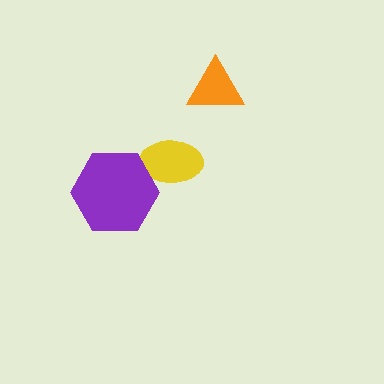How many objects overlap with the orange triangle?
0 objects overlap with the orange triangle.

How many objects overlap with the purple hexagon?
1 object overlaps with the purple hexagon.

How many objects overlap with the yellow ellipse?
1 object overlaps with the yellow ellipse.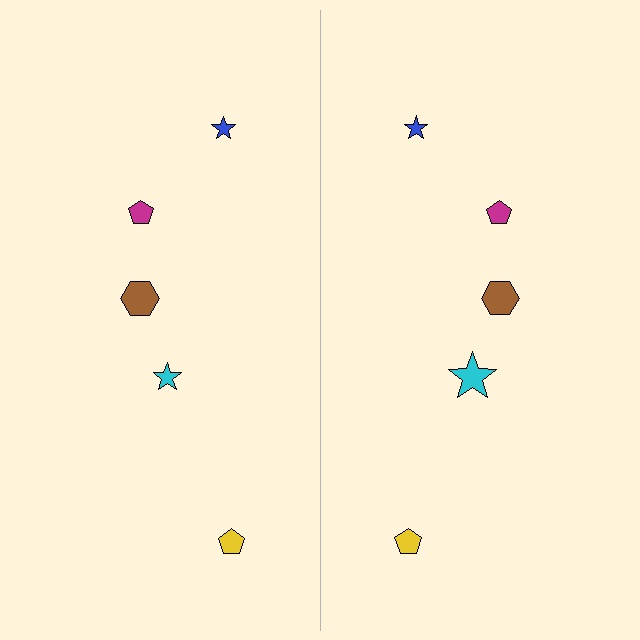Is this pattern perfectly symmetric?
No, the pattern is not perfectly symmetric. The cyan star on the right side has a different size than its mirror counterpart.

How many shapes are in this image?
There are 10 shapes in this image.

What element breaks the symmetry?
The cyan star on the right side has a different size than its mirror counterpart.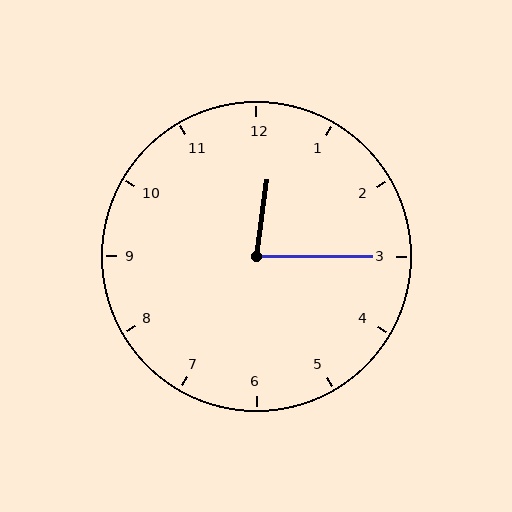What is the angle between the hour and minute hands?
Approximately 82 degrees.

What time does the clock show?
12:15.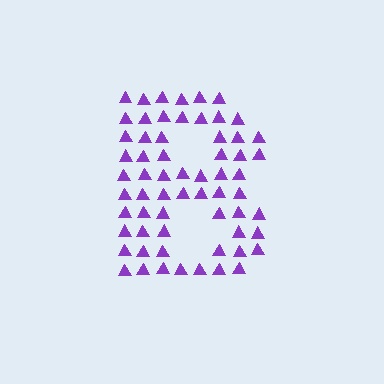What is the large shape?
The large shape is the letter B.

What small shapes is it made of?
It is made of small triangles.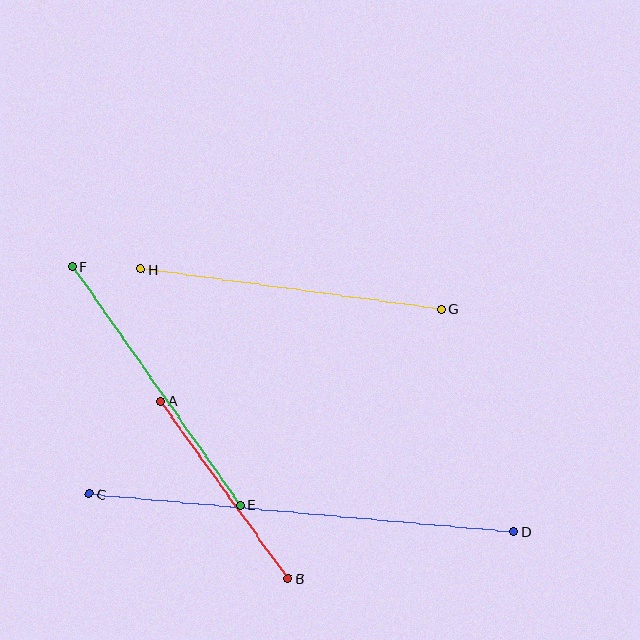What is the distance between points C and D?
The distance is approximately 426 pixels.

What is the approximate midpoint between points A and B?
The midpoint is at approximately (224, 490) pixels.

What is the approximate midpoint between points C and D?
The midpoint is at approximately (301, 513) pixels.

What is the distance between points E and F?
The distance is approximately 292 pixels.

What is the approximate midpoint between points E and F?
The midpoint is at approximately (156, 386) pixels.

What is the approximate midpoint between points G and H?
The midpoint is at approximately (291, 289) pixels.